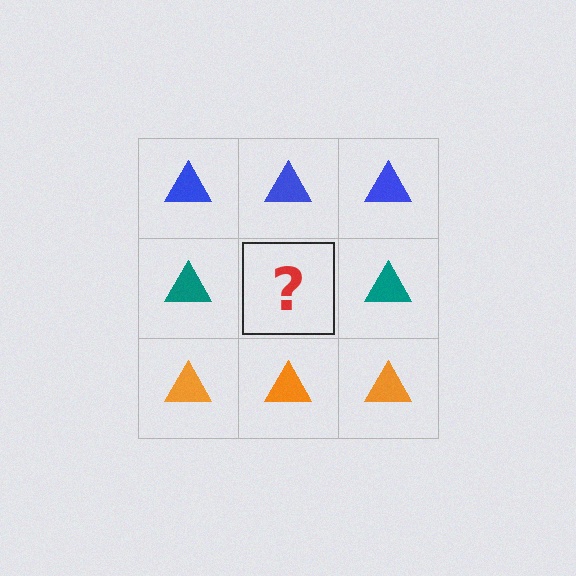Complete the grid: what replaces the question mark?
The question mark should be replaced with a teal triangle.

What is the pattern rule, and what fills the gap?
The rule is that each row has a consistent color. The gap should be filled with a teal triangle.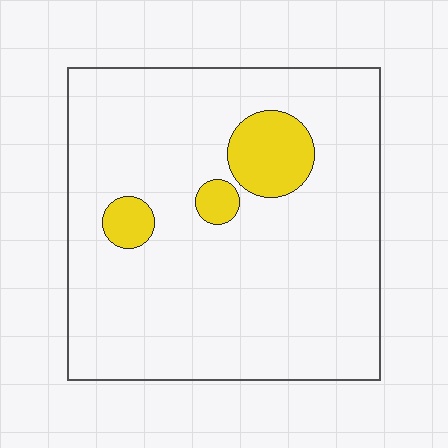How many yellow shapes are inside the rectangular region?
3.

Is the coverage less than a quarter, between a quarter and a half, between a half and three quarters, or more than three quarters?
Less than a quarter.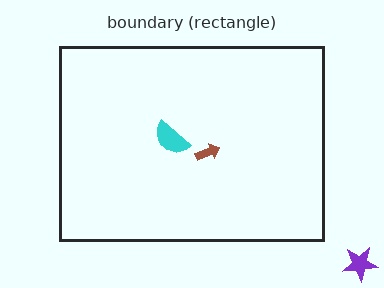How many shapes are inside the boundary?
2 inside, 1 outside.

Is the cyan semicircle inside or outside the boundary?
Inside.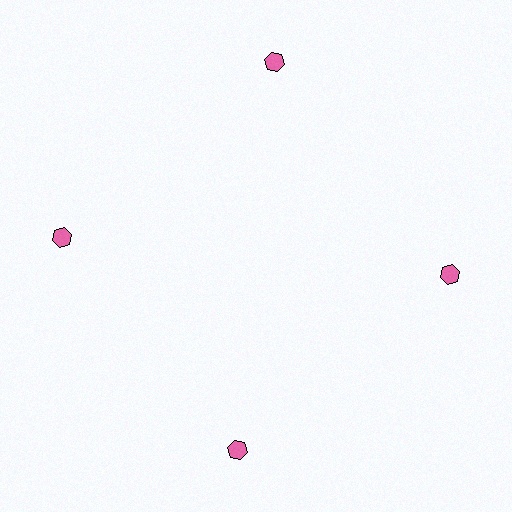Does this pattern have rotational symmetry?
Yes, this pattern has 4-fold rotational symmetry. It looks the same after rotating 90 degrees around the center.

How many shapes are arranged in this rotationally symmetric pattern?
There are 4 shapes, arranged in 4 groups of 1.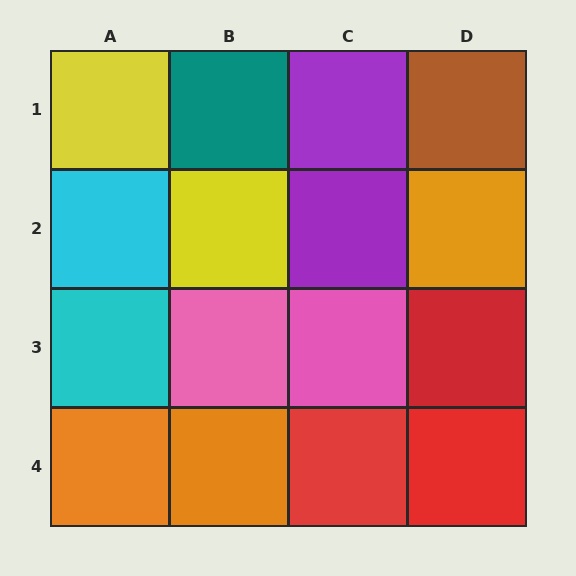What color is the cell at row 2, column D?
Orange.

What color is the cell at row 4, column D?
Red.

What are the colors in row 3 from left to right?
Cyan, pink, pink, red.